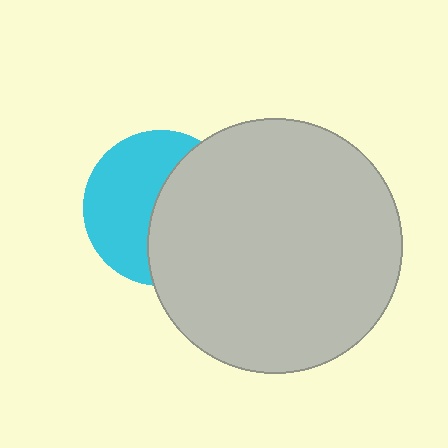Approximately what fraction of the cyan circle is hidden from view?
Roughly 50% of the cyan circle is hidden behind the light gray circle.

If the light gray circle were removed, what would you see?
You would see the complete cyan circle.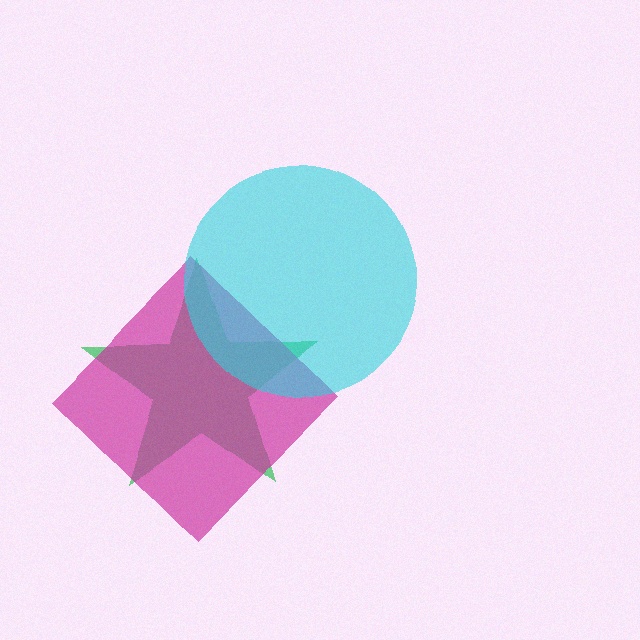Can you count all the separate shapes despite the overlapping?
Yes, there are 3 separate shapes.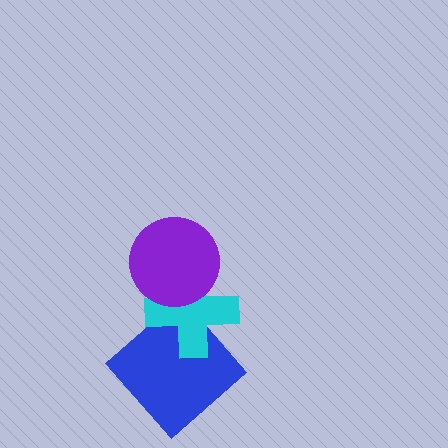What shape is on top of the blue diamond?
The cyan cross is on top of the blue diamond.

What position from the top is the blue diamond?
The blue diamond is 3rd from the top.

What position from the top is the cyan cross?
The cyan cross is 2nd from the top.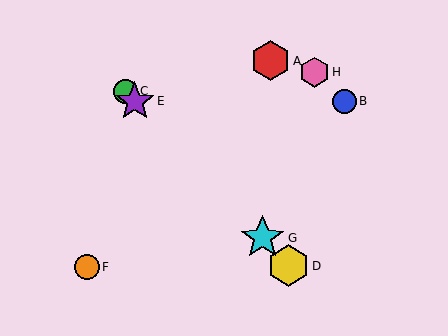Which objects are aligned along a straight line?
Objects C, D, E, G are aligned along a straight line.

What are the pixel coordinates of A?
Object A is at (270, 61).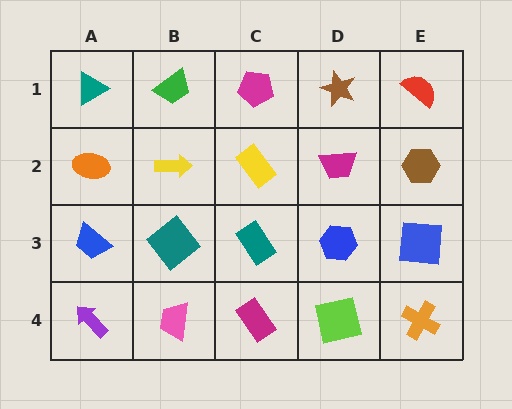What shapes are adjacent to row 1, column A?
An orange ellipse (row 2, column A), a green trapezoid (row 1, column B).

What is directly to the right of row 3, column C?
A blue hexagon.